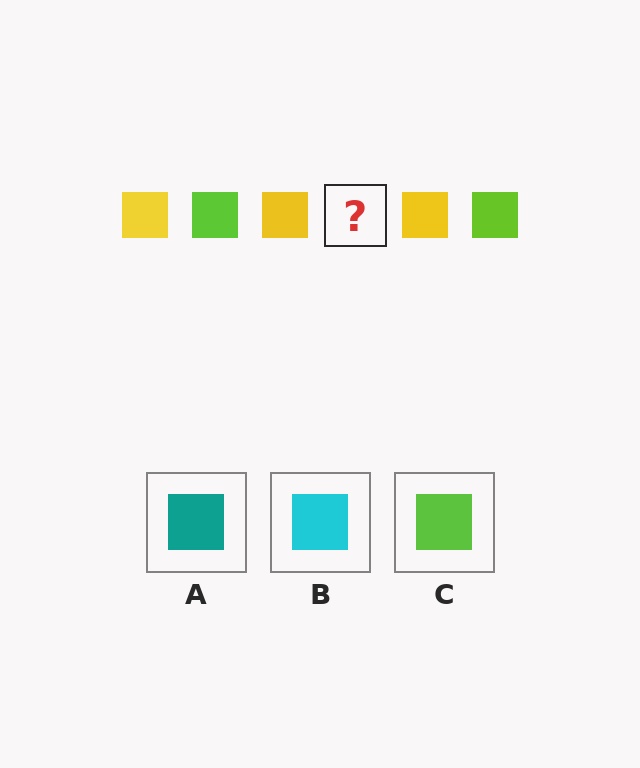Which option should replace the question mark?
Option C.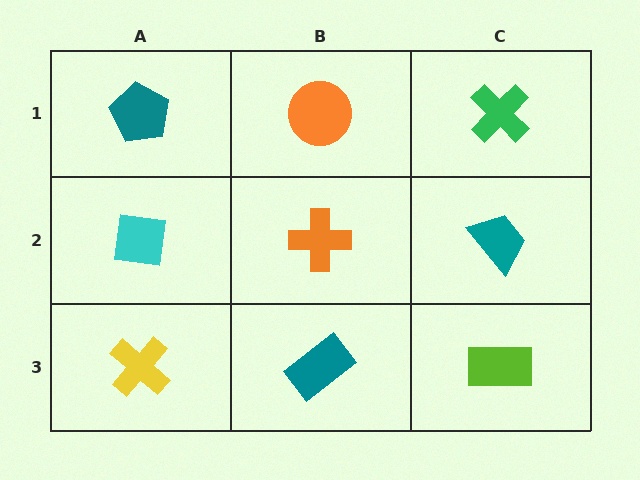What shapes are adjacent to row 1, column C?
A teal trapezoid (row 2, column C), an orange circle (row 1, column B).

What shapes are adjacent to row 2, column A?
A teal pentagon (row 1, column A), a yellow cross (row 3, column A), an orange cross (row 2, column B).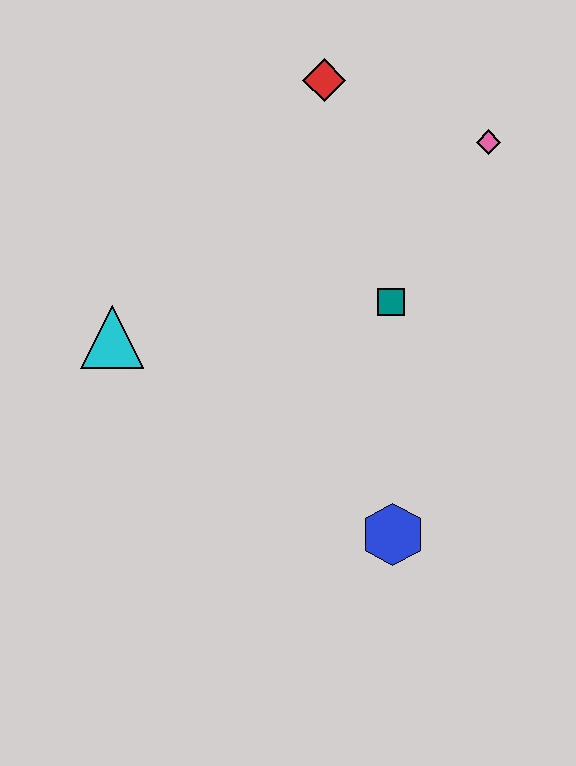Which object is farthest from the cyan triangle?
The pink diamond is farthest from the cyan triangle.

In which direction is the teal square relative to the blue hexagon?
The teal square is above the blue hexagon.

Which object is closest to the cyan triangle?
The teal square is closest to the cyan triangle.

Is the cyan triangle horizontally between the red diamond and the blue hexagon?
No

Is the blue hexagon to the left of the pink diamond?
Yes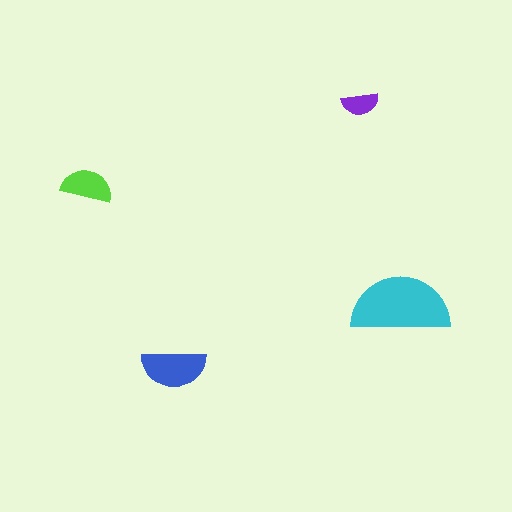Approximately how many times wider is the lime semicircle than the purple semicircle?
About 1.5 times wider.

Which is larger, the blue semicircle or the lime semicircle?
The blue one.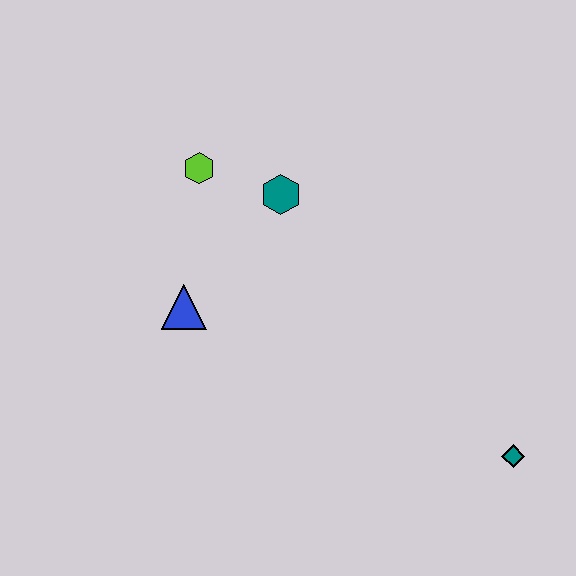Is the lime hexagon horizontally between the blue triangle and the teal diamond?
Yes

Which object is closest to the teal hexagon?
The lime hexagon is closest to the teal hexagon.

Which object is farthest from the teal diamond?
The lime hexagon is farthest from the teal diamond.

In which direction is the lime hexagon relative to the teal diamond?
The lime hexagon is to the left of the teal diamond.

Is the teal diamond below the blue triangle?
Yes